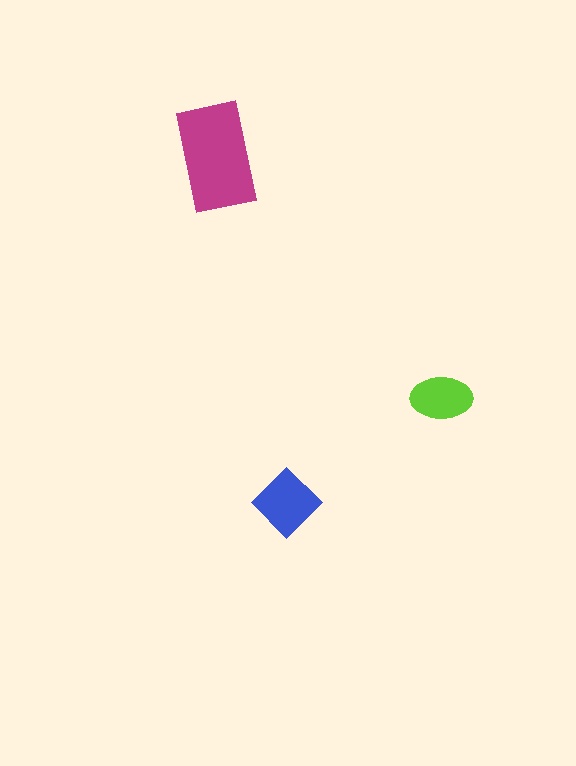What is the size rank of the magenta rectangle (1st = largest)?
1st.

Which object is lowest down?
The blue diamond is bottommost.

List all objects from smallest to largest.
The lime ellipse, the blue diamond, the magenta rectangle.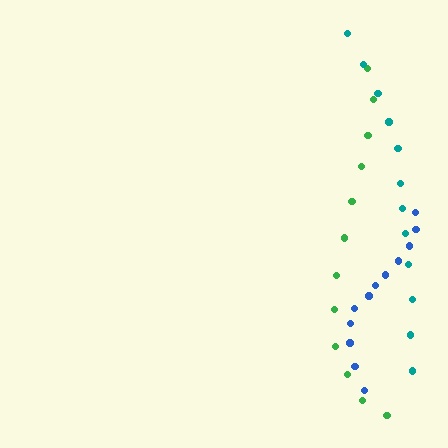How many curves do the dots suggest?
There are 3 distinct paths.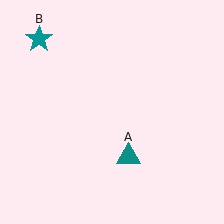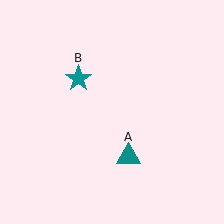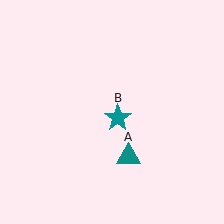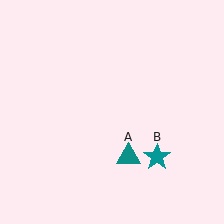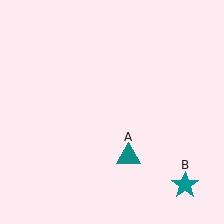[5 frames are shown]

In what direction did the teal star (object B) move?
The teal star (object B) moved down and to the right.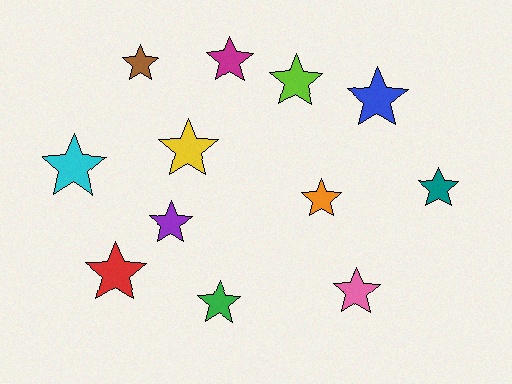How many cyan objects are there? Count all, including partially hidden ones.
There is 1 cyan object.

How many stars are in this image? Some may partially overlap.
There are 12 stars.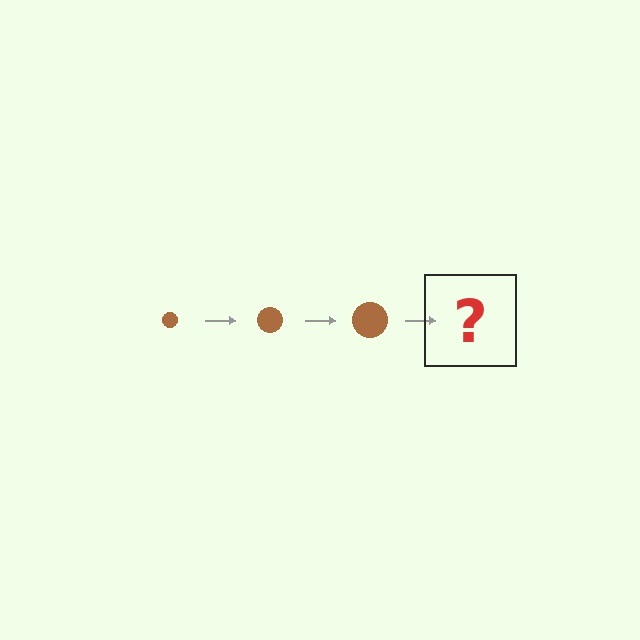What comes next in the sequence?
The next element should be a brown circle, larger than the previous one.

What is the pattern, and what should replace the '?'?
The pattern is that the circle gets progressively larger each step. The '?' should be a brown circle, larger than the previous one.